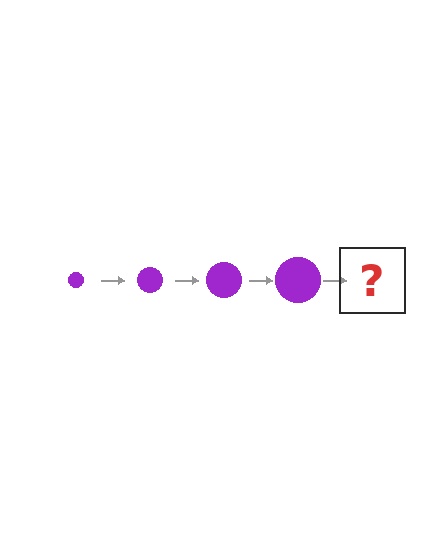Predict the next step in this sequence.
The next step is a purple circle, larger than the previous one.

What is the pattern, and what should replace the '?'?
The pattern is that the circle gets progressively larger each step. The '?' should be a purple circle, larger than the previous one.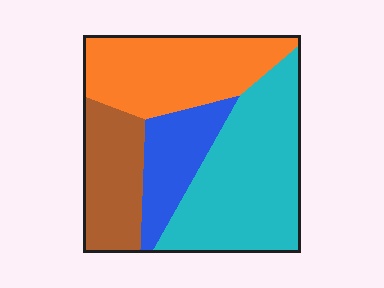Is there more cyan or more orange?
Cyan.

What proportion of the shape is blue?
Blue takes up less than a sixth of the shape.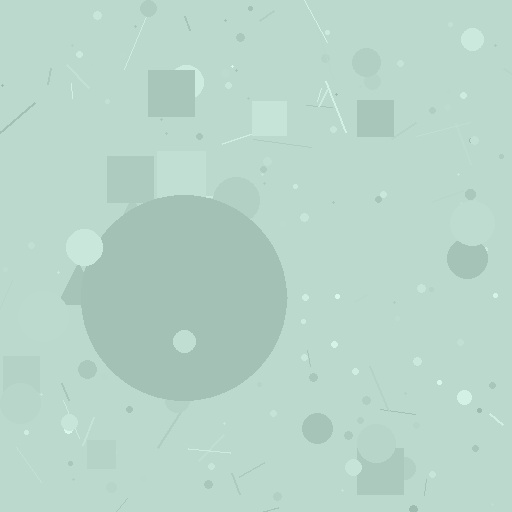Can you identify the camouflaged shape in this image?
The camouflaged shape is a circle.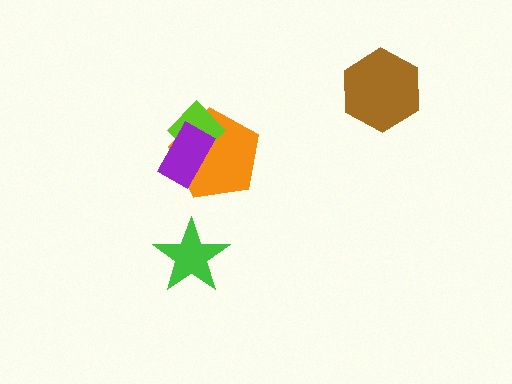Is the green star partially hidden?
No, no other shape covers it.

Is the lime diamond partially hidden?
Yes, it is partially covered by another shape.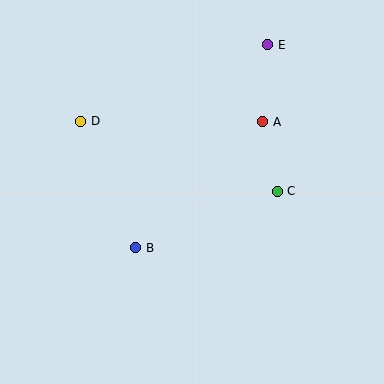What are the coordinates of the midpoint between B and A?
The midpoint between B and A is at (199, 185).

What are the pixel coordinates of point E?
Point E is at (268, 45).